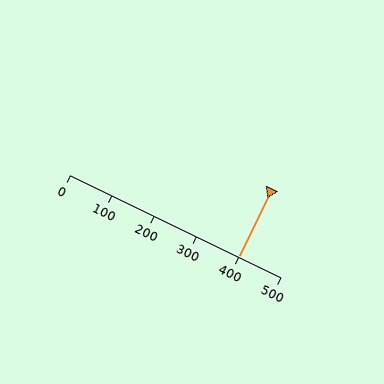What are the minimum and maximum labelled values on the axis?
The axis runs from 0 to 500.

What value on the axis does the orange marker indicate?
The marker indicates approximately 400.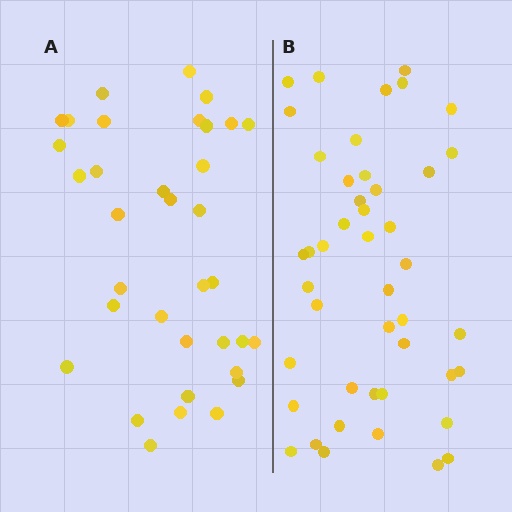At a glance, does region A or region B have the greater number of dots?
Region B (the right region) has more dots.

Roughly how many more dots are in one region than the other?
Region B has roughly 10 or so more dots than region A.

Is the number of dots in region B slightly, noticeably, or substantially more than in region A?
Region B has noticeably more, but not dramatically so. The ratio is roughly 1.3 to 1.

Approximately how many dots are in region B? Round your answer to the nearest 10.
About 40 dots. (The exact count is 45, which rounds to 40.)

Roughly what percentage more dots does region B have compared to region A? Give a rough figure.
About 30% more.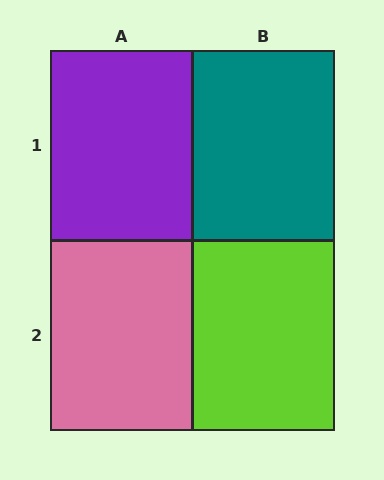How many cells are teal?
1 cell is teal.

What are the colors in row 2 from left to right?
Pink, lime.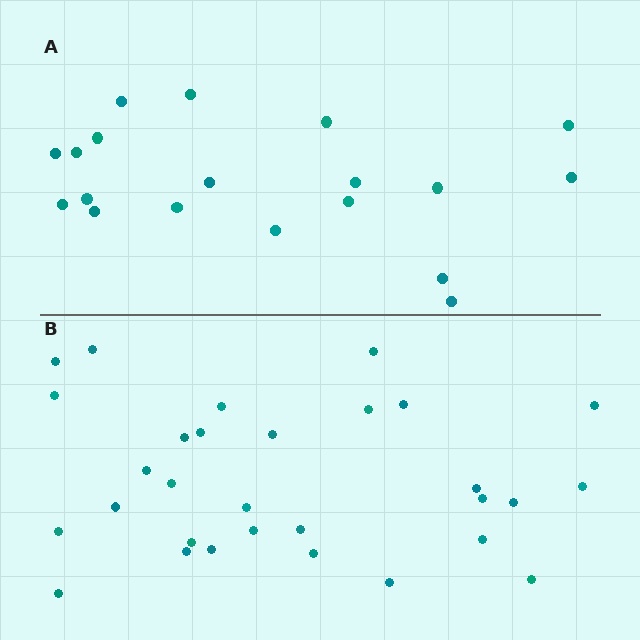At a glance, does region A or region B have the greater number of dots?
Region B (the bottom region) has more dots.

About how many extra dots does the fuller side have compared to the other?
Region B has roughly 12 or so more dots than region A.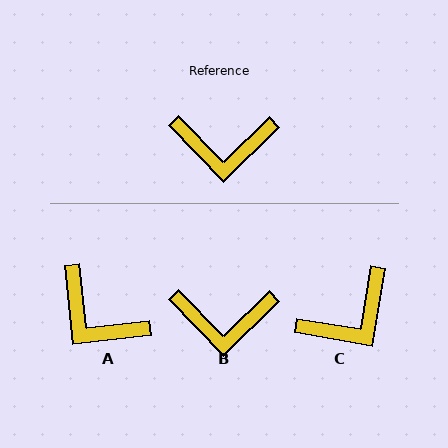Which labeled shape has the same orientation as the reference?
B.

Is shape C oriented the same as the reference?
No, it is off by about 36 degrees.